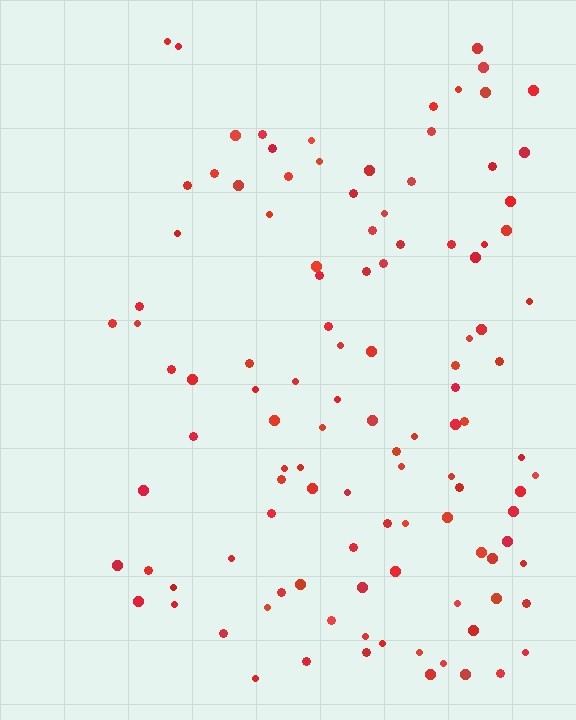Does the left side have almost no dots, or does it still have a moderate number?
Still a moderate number, just noticeably fewer than the right.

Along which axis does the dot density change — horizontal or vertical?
Horizontal.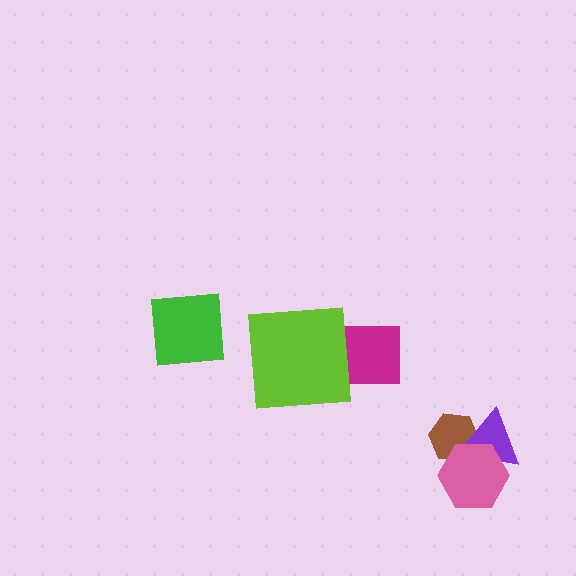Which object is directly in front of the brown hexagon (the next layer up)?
The purple triangle is directly in front of the brown hexagon.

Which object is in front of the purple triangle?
The pink hexagon is in front of the purple triangle.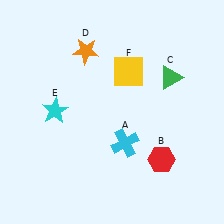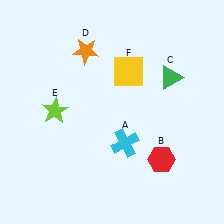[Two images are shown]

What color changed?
The star (E) changed from cyan in Image 1 to lime in Image 2.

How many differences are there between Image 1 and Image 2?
There is 1 difference between the two images.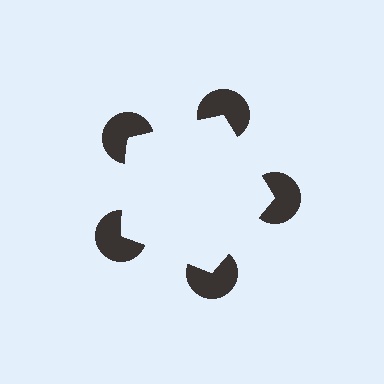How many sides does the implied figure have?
5 sides.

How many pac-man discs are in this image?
There are 5 — one at each vertex of the illusory pentagon.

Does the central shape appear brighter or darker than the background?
It typically appears slightly brighter than the background, even though no actual brightness change is drawn.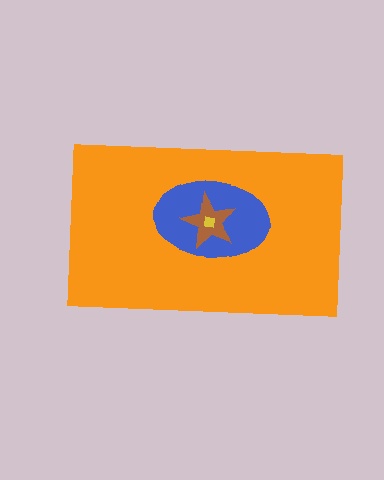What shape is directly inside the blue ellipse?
The brown star.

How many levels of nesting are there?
4.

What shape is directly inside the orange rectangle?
The blue ellipse.